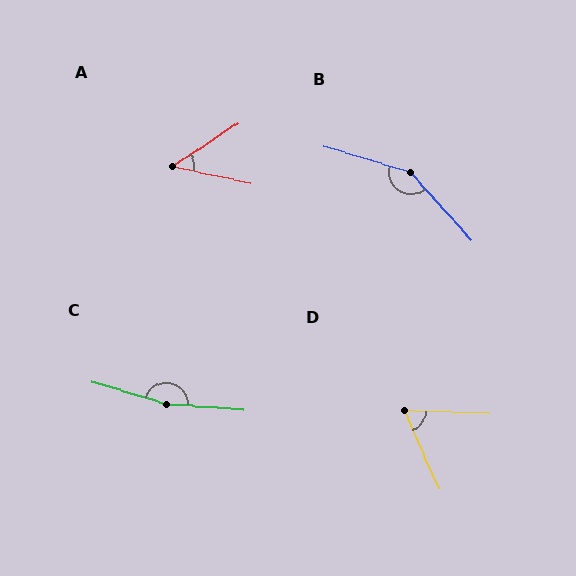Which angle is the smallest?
A, at approximately 45 degrees.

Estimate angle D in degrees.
Approximately 65 degrees.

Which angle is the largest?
C, at approximately 167 degrees.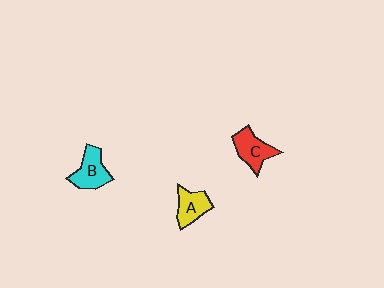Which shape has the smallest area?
Shape A (yellow).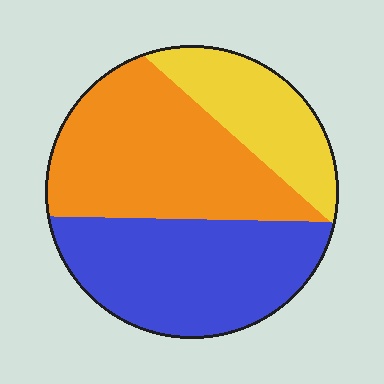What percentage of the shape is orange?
Orange takes up about two fifths (2/5) of the shape.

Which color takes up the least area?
Yellow, at roughly 20%.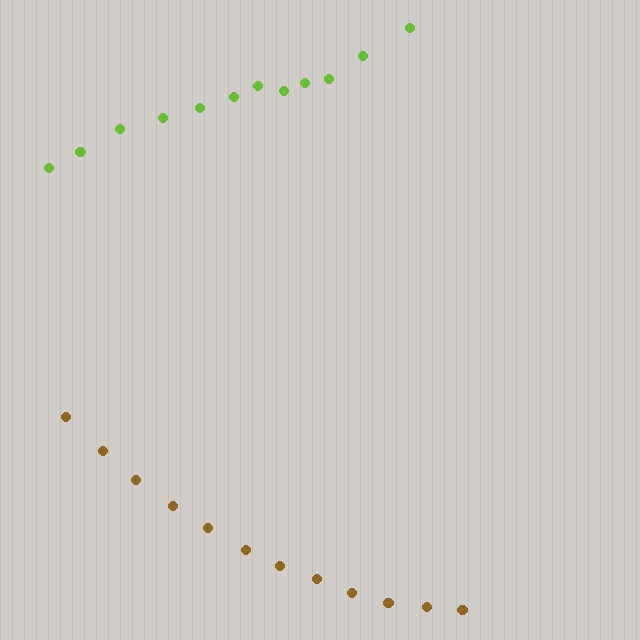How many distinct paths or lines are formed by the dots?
There are 2 distinct paths.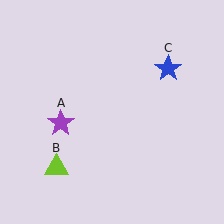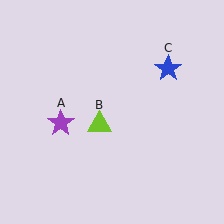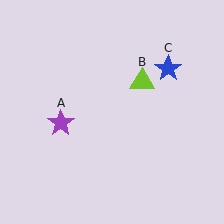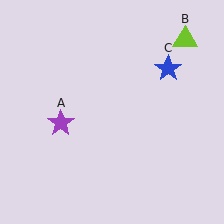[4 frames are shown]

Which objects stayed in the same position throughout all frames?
Purple star (object A) and blue star (object C) remained stationary.